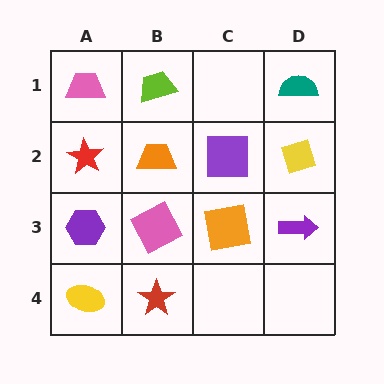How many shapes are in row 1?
3 shapes.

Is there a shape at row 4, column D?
No, that cell is empty.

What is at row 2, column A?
A red star.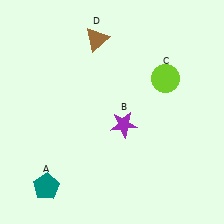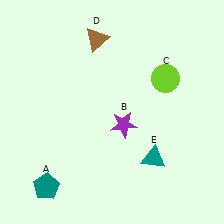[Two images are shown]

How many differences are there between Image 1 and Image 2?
There is 1 difference between the two images.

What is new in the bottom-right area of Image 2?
A teal triangle (E) was added in the bottom-right area of Image 2.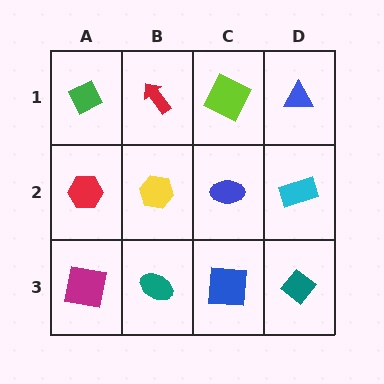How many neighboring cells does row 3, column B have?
3.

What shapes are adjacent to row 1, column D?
A cyan rectangle (row 2, column D), a lime square (row 1, column C).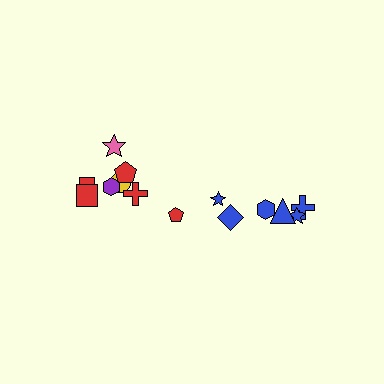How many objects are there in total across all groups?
There are 14 objects.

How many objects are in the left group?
There are 8 objects.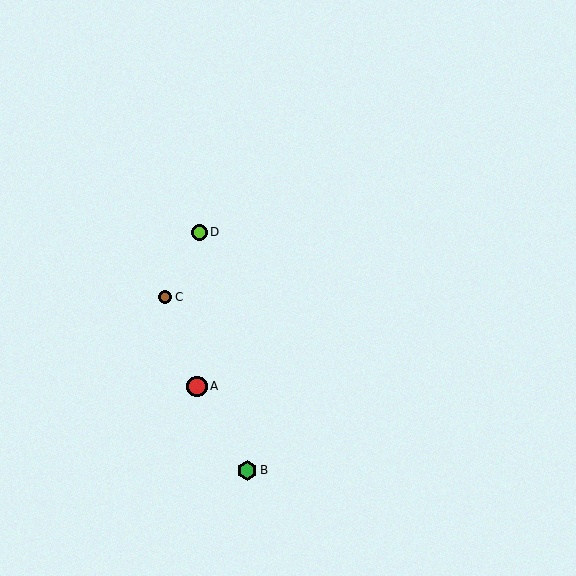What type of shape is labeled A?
Shape A is a red circle.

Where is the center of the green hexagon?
The center of the green hexagon is at (247, 470).